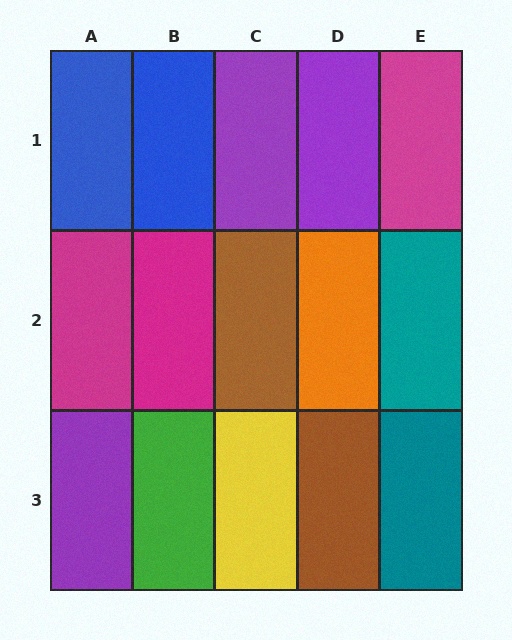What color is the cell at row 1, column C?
Purple.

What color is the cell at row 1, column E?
Magenta.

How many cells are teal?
2 cells are teal.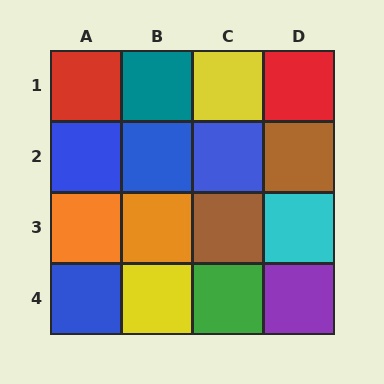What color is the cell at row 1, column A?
Red.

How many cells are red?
2 cells are red.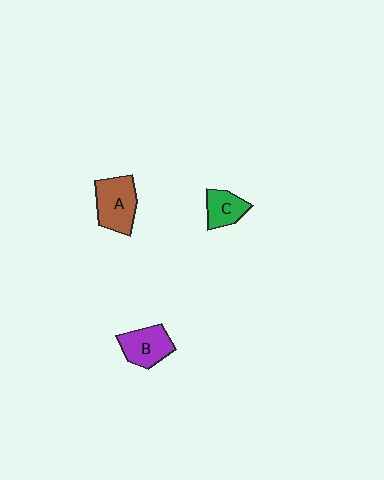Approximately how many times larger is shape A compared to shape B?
Approximately 1.2 times.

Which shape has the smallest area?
Shape C (green).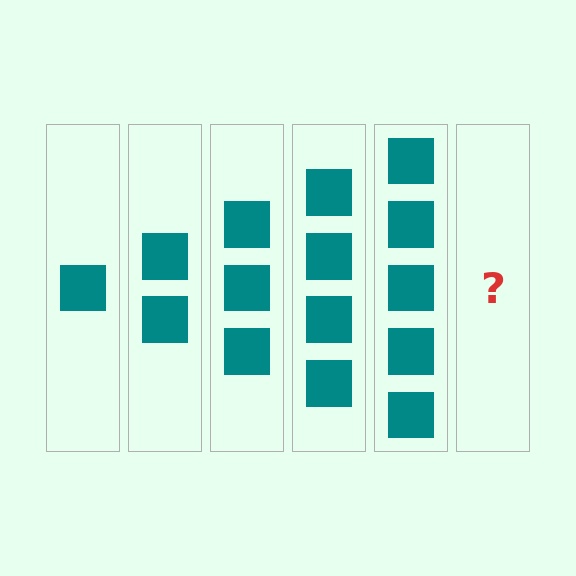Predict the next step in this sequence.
The next step is 6 squares.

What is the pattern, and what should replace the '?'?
The pattern is that each step adds one more square. The '?' should be 6 squares.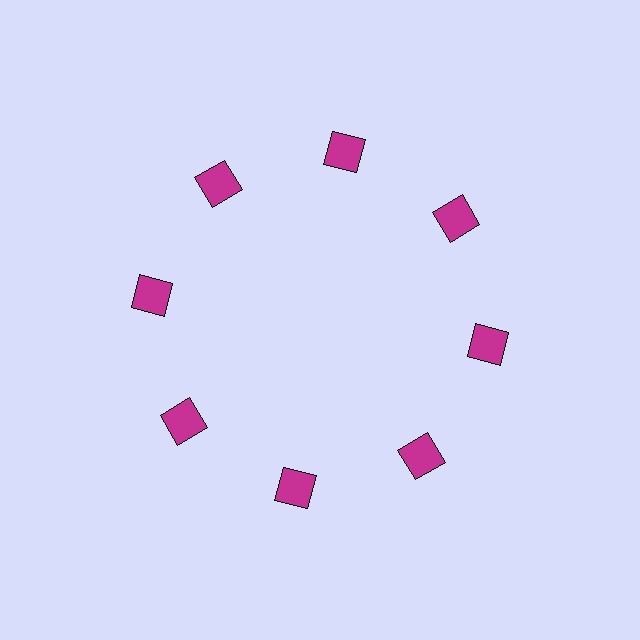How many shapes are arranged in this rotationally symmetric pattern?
There are 8 shapes, arranged in 8 groups of 1.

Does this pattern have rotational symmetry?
Yes, this pattern has 8-fold rotational symmetry. It looks the same after rotating 45 degrees around the center.